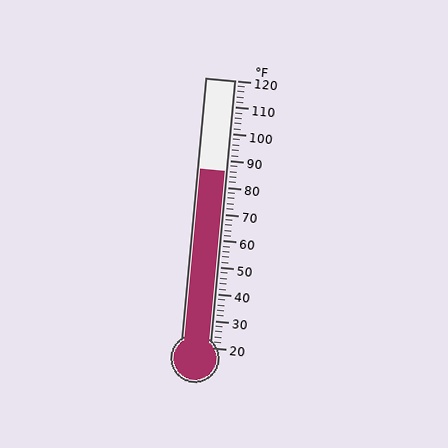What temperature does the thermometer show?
The thermometer shows approximately 86°F.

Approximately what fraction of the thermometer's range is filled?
The thermometer is filled to approximately 65% of its range.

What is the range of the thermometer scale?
The thermometer scale ranges from 20°F to 120°F.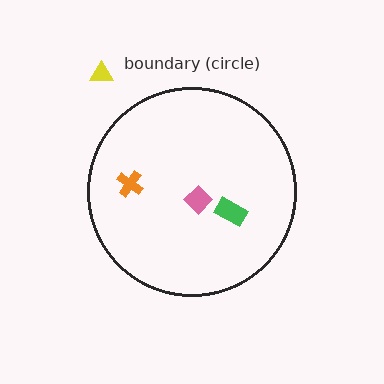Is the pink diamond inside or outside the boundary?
Inside.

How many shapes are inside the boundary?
3 inside, 1 outside.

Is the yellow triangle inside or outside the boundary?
Outside.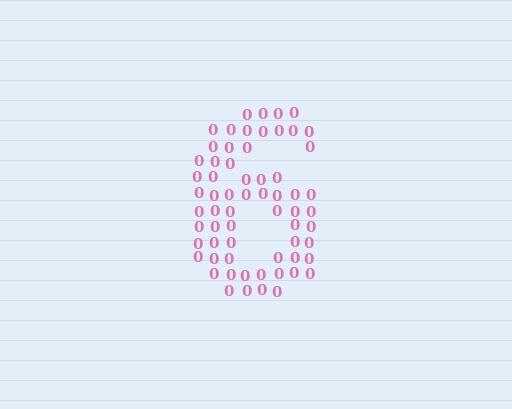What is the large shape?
The large shape is the digit 6.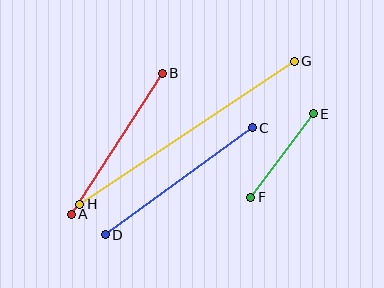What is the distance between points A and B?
The distance is approximately 168 pixels.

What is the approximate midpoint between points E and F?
The midpoint is at approximately (282, 156) pixels.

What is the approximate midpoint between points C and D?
The midpoint is at approximately (179, 181) pixels.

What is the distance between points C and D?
The distance is approximately 182 pixels.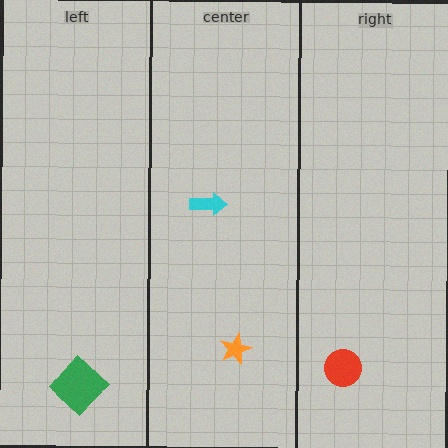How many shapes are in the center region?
2.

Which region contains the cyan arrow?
The center region.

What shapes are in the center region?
The orange star, the cyan arrow.